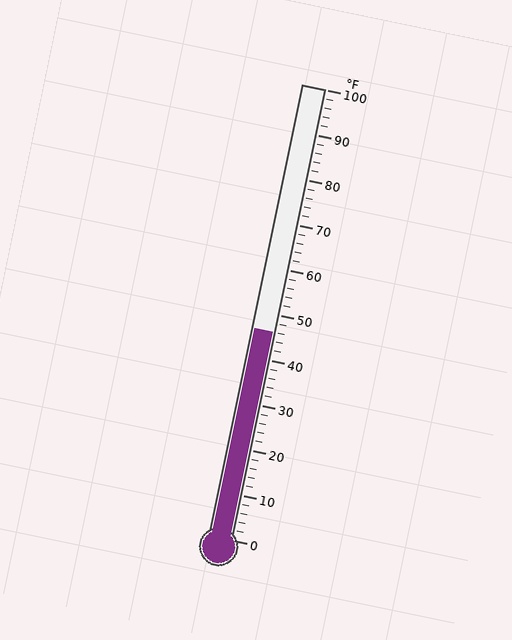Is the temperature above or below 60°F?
The temperature is below 60°F.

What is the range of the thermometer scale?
The thermometer scale ranges from 0°F to 100°F.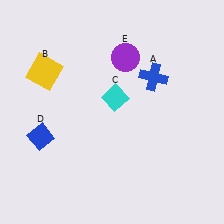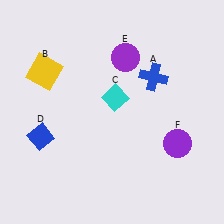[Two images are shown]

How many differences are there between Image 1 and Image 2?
There is 1 difference between the two images.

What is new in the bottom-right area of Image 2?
A purple circle (F) was added in the bottom-right area of Image 2.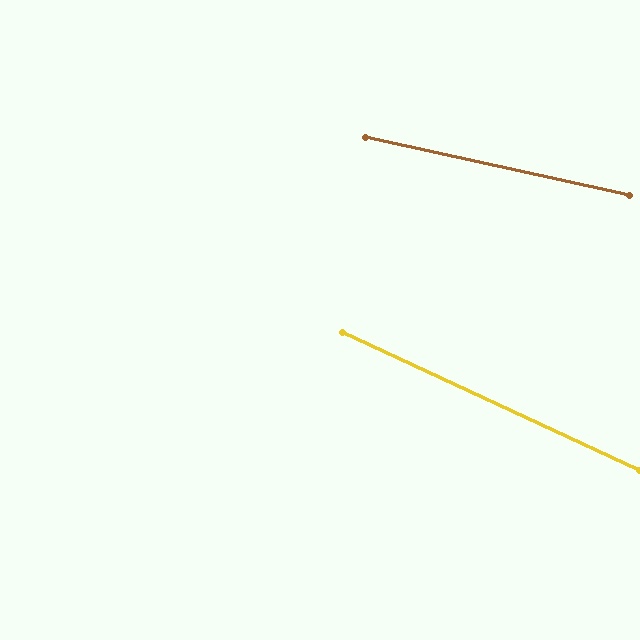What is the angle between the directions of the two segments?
Approximately 12 degrees.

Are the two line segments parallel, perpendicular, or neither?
Neither parallel nor perpendicular — they differ by about 12°.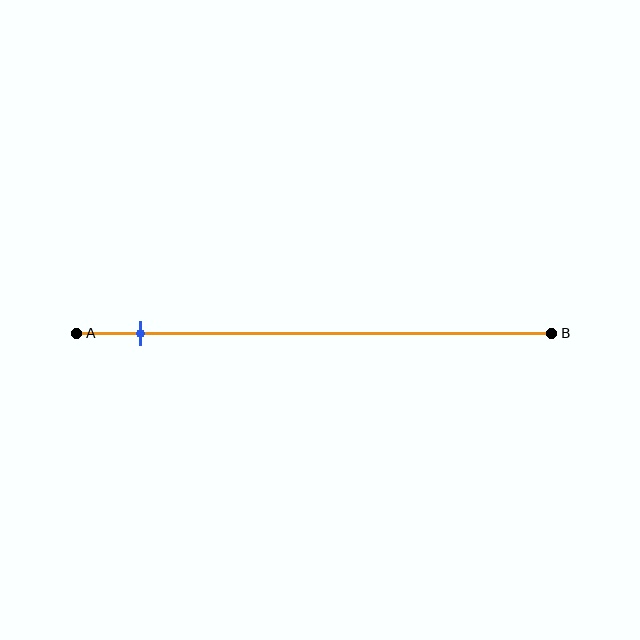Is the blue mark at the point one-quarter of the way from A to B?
No, the mark is at about 15% from A, not at the 25% one-quarter point.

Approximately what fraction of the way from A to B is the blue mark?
The blue mark is approximately 15% of the way from A to B.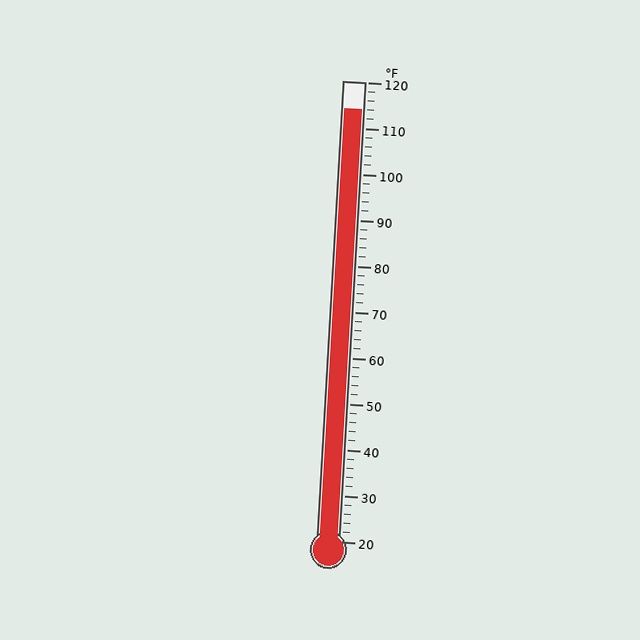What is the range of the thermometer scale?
The thermometer scale ranges from 20°F to 120°F.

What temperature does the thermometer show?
The thermometer shows approximately 114°F.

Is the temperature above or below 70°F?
The temperature is above 70°F.